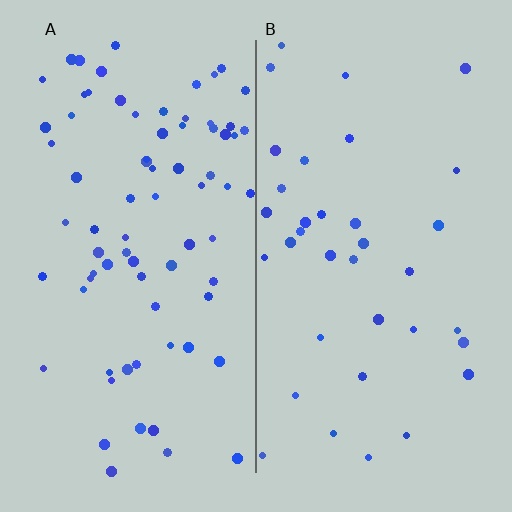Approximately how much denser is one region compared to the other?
Approximately 2.1× — region A over region B.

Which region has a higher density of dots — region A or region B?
A (the left).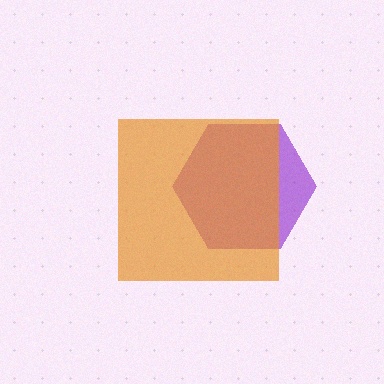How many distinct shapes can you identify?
There are 2 distinct shapes: a purple hexagon, an orange square.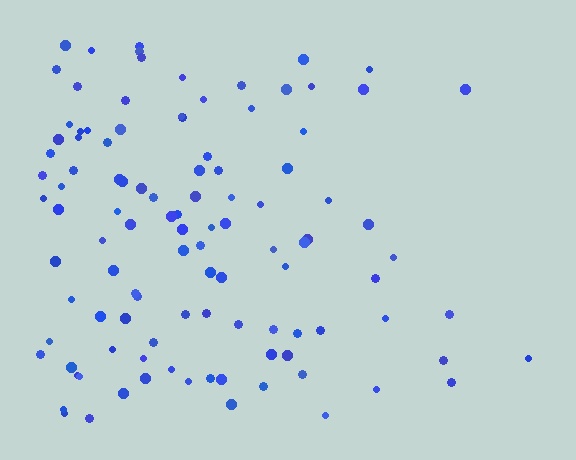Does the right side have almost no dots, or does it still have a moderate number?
Still a moderate number, just noticeably fewer than the left.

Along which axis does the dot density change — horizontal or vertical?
Horizontal.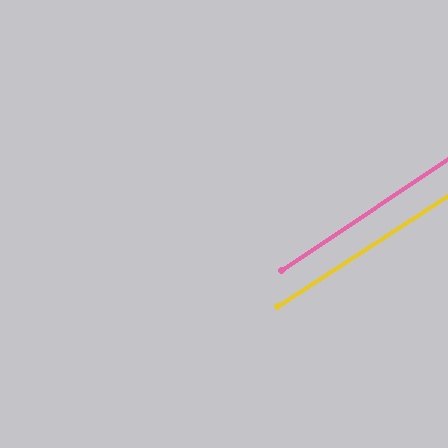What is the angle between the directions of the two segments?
Approximately 1 degree.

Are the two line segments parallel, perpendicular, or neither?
Parallel — their directions differ by only 0.8°.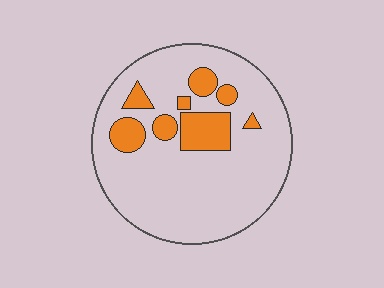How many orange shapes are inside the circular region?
8.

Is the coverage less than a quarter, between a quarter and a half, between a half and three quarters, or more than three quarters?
Less than a quarter.